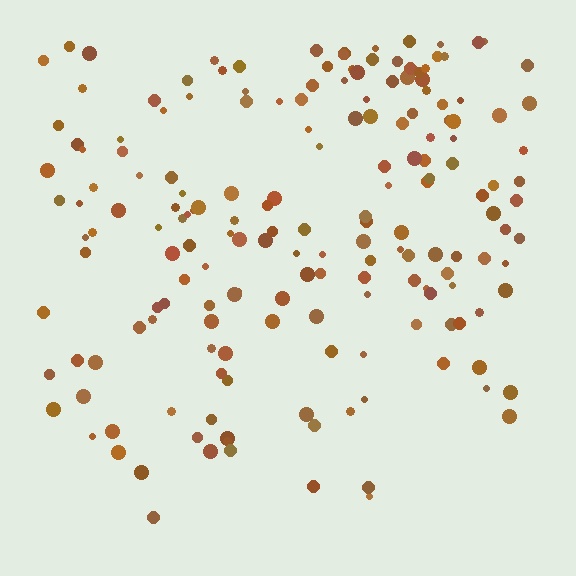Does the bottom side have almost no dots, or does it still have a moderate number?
Still a moderate number, just noticeably fewer than the top.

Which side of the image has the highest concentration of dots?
The top.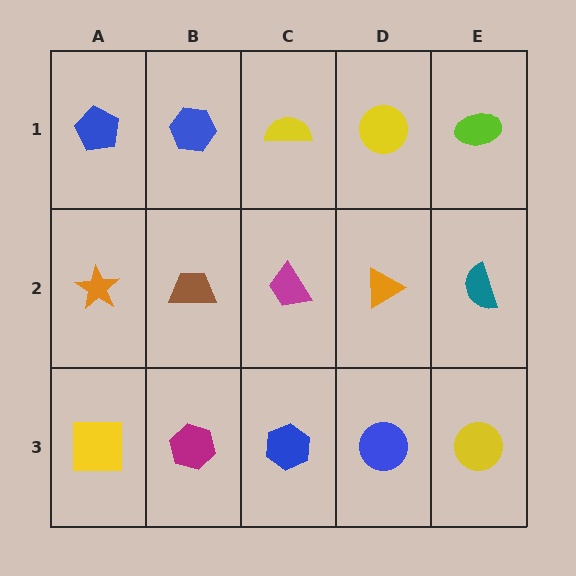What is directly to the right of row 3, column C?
A blue circle.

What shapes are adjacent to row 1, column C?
A magenta trapezoid (row 2, column C), a blue hexagon (row 1, column B), a yellow circle (row 1, column D).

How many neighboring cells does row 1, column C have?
3.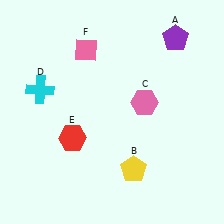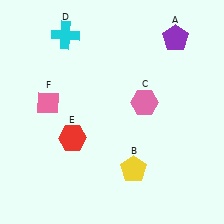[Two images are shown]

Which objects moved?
The objects that moved are: the cyan cross (D), the pink diamond (F).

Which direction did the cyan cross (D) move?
The cyan cross (D) moved up.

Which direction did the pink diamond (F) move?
The pink diamond (F) moved down.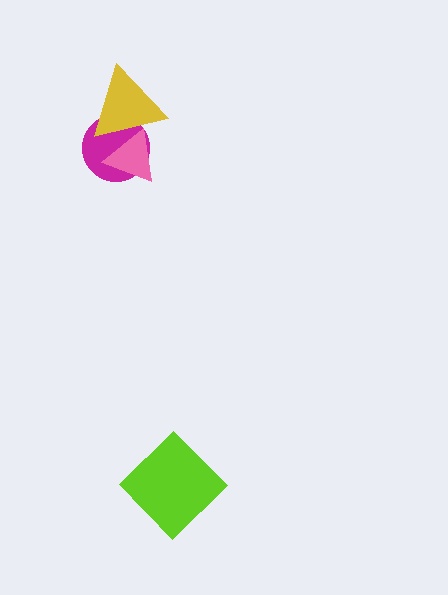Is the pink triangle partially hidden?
Yes, it is partially covered by another shape.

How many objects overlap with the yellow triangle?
2 objects overlap with the yellow triangle.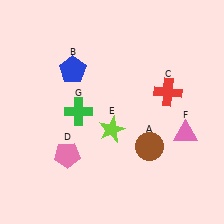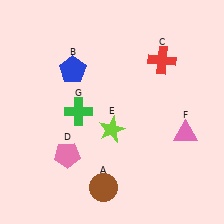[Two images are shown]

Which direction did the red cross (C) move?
The red cross (C) moved up.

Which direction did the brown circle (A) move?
The brown circle (A) moved left.